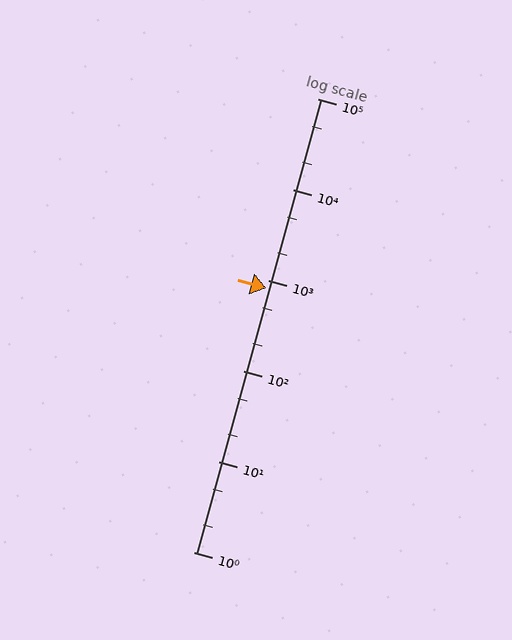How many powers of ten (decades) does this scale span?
The scale spans 5 decades, from 1 to 100000.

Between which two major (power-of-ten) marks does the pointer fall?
The pointer is between 100 and 1000.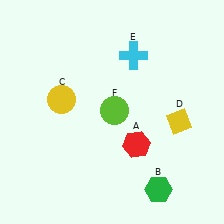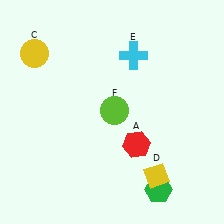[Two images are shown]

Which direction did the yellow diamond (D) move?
The yellow diamond (D) moved down.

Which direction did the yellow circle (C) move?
The yellow circle (C) moved up.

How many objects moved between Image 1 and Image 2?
2 objects moved between the two images.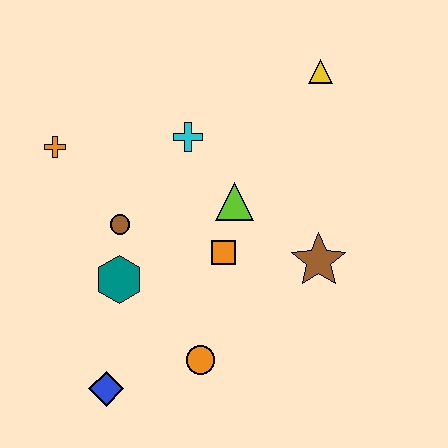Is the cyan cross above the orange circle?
Yes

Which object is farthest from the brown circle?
The yellow triangle is farthest from the brown circle.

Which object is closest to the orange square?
The lime triangle is closest to the orange square.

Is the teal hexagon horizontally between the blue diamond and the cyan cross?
Yes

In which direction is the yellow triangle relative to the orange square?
The yellow triangle is above the orange square.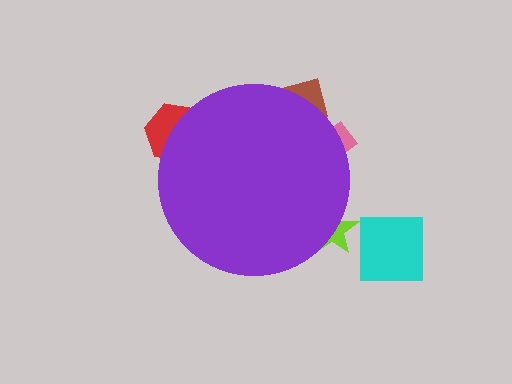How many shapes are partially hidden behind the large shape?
4 shapes are partially hidden.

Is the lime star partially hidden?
Yes, the lime star is partially hidden behind the purple circle.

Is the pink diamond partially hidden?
Yes, the pink diamond is partially hidden behind the purple circle.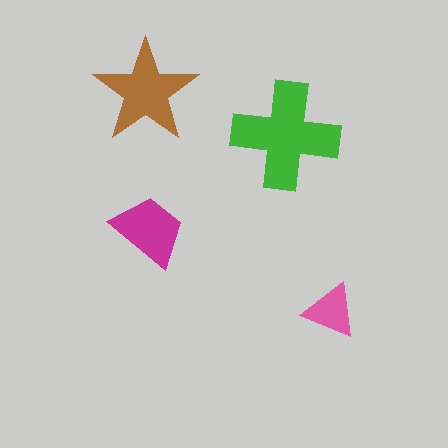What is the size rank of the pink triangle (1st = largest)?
4th.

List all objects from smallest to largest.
The pink triangle, the magenta trapezoid, the brown star, the green cross.